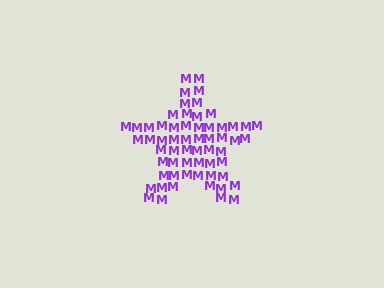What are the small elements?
The small elements are letter M's.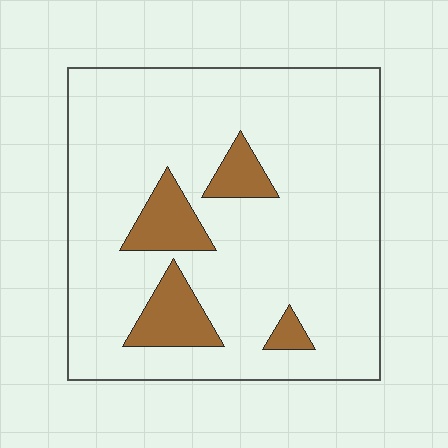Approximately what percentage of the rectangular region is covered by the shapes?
Approximately 15%.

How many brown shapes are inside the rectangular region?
4.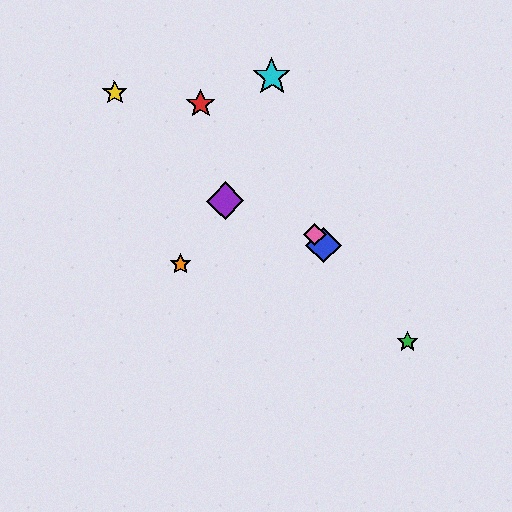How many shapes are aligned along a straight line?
4 shapes (the red star, the blue diamond, the green star, the pink diamond) are aligned along a straight line.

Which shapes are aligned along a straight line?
The red star, the blue diamond, the green star, the pink diamond are aligned along a straight line.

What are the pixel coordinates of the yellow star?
The yellow star is at (114, 93).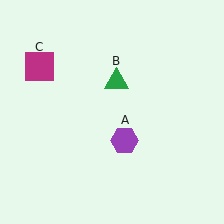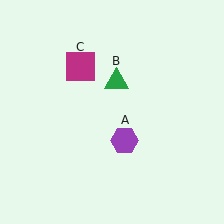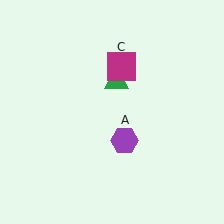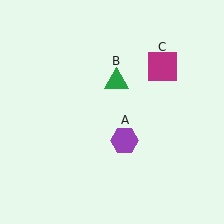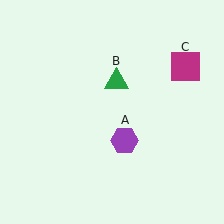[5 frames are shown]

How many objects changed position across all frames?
1 object changed position: magenta square (object C).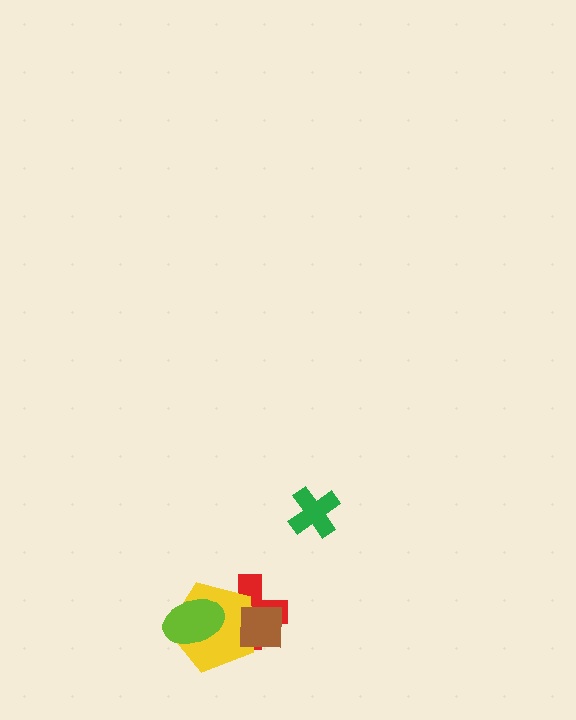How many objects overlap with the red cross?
3 objects overlap with the red cross.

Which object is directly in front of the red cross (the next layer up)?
The yellow pentagon is directly in front of the red cross.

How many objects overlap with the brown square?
2 objects overlap with the brown square.